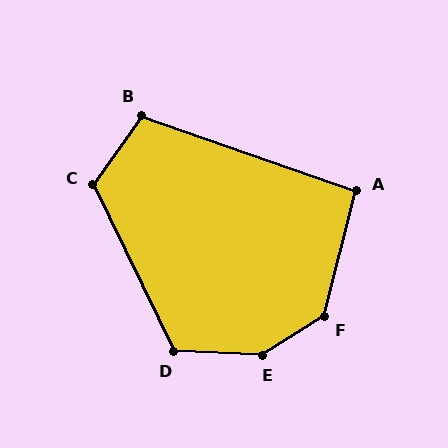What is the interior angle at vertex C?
Approximately 119 degrees (obtuse).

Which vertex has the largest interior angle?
E, at approximately 145 degrees.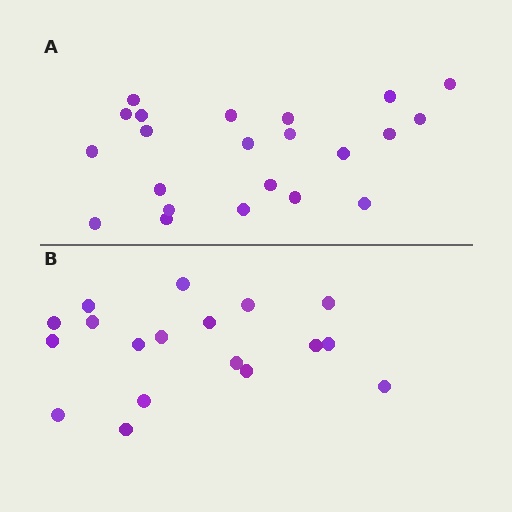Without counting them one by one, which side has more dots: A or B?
Region A (the top region) has more dots.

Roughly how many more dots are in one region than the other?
Region A has about 4 more dots than region B.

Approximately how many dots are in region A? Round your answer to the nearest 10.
About 20 dots. (The exact count is 22, which rounds to 20.)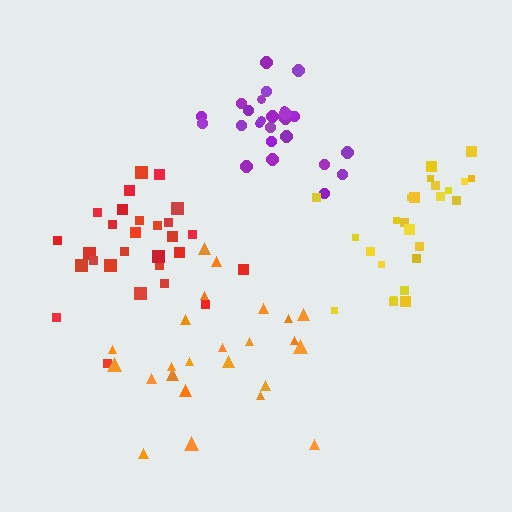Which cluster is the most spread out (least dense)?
Orange.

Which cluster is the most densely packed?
Purple.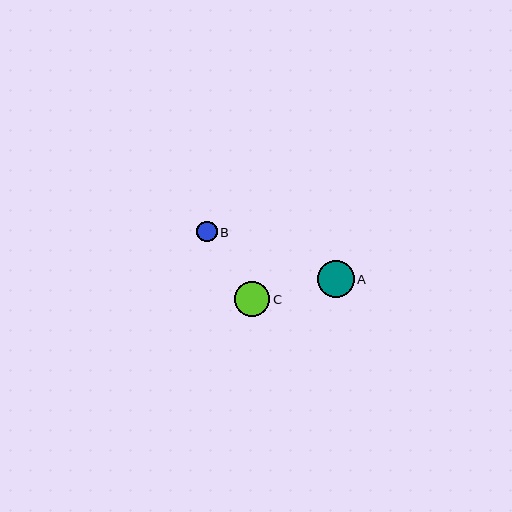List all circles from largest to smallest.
From largest to smallest: A, C, B.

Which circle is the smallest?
Circle B is the smallest with a size of approximately 20 pixels.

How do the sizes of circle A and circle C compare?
Circle A and circle C are approximately the same size.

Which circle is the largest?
Circle A is the largest with a size of approximately 37 pixels.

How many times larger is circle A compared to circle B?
Circle A is approximately 1.8 times the size of circle B.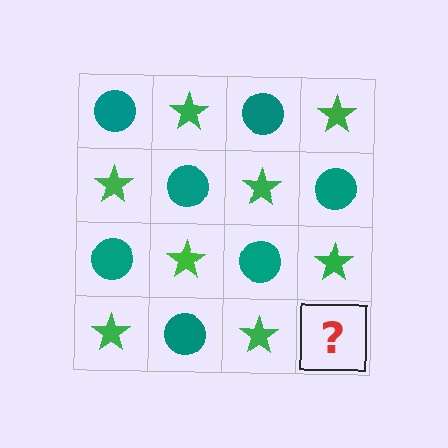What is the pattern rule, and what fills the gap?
The rule is that it alternates teal circle and green star in a checkerboard pattern. The gap should be filled with a teal circle.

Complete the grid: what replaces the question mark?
The question mark should be replaced with a teal circle.